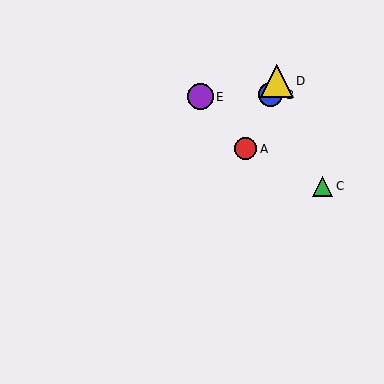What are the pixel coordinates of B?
Object B is at (271, 95).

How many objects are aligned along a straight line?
3 objects (A, B, D) are aligned along a straight line.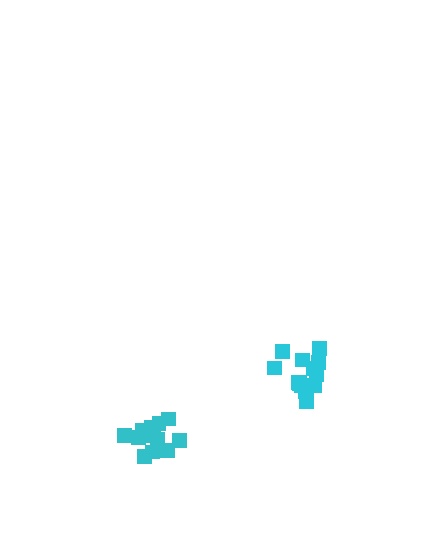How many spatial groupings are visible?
There are 2 spatial groupings.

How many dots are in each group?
Group 1: 14 dots, Group 2: 12 dots (26 total).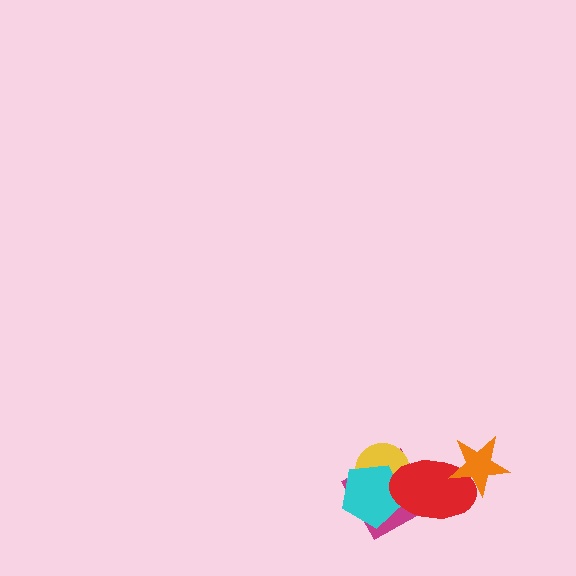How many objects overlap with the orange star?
1 object overlaps with the orange star.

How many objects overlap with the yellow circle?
3 objects overlap with the yellow circle.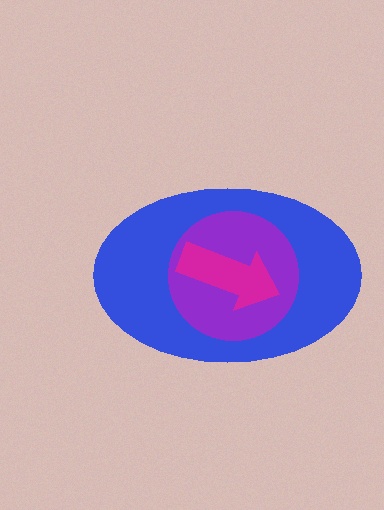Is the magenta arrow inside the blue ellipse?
Yes.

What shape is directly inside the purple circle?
The magenta arrow.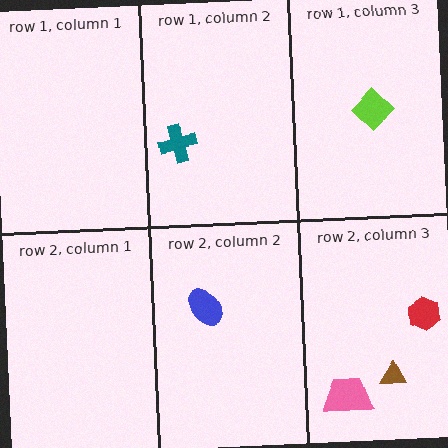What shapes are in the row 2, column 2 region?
The blue ellipse.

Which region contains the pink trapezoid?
The row 2, column 3 region.